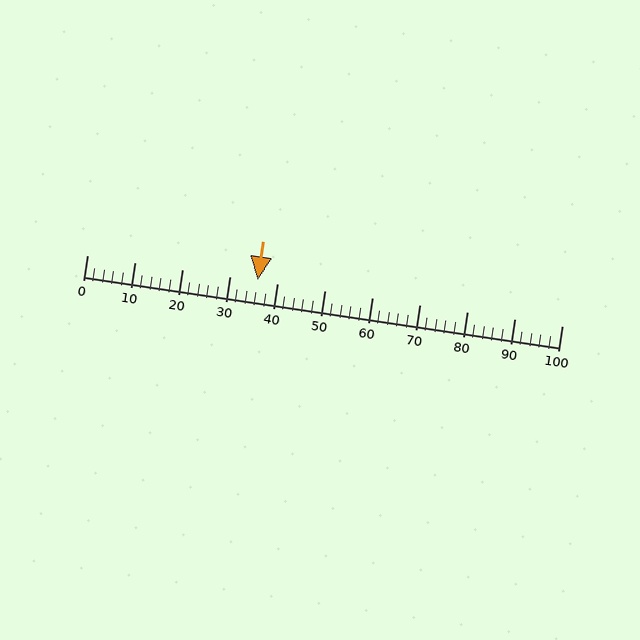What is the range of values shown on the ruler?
The ruler shows values from 0 to 100.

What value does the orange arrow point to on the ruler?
The orange arrow points to approximately 36.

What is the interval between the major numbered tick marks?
The major tick marks are spaced 10 units apart.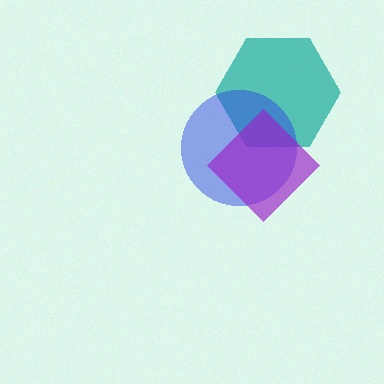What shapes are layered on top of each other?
The layered shapes are: a teal hexagon, a blue circle, a purple diamond.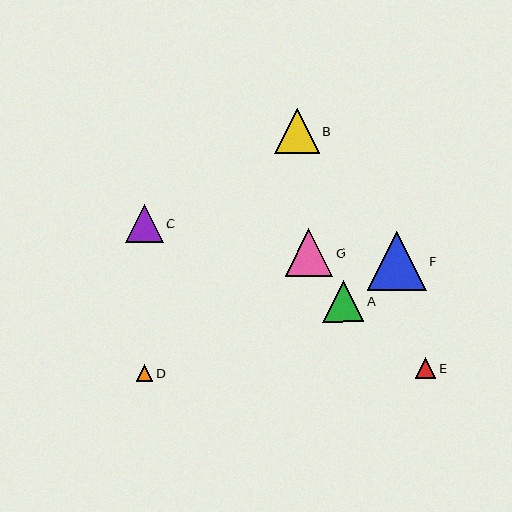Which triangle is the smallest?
Triangle D is the smallest with a size of approximately 17 pixels.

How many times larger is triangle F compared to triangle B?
Triangle F is approximately 1.3 times the size of triangle B.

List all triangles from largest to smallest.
From largest to smallest: F, G, B, A, C, E, D.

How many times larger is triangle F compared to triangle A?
Triangle F is approximately 1.4 times the size of triangle A.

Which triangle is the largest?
Triangle F is the largest with a size of approximately 58 pixels.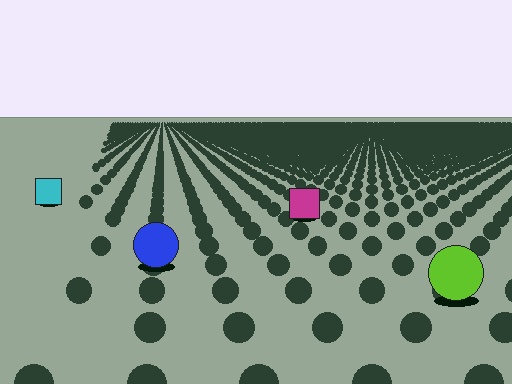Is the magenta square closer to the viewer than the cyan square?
Yes. The magenta square is closer — you can tell from the texture gradient: the ground texture is coarser near it.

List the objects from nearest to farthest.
From nearest to farthest: the lime circle, the blue circle, the magenta square, the cyan square.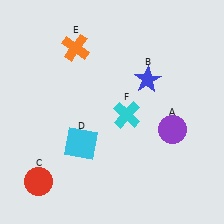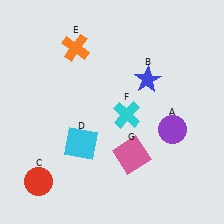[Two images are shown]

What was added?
A pink square (G) was added in Image 2.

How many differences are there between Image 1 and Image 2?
There is 1 difference between the two images.